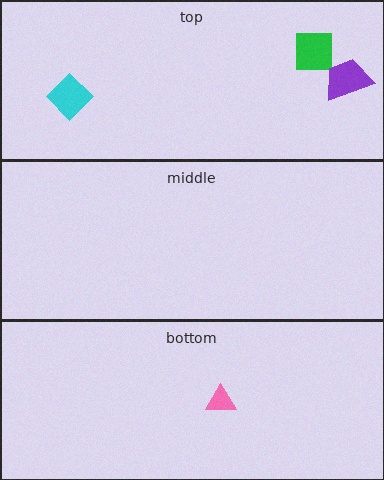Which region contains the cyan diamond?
The top region.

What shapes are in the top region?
The green square, the cyan diamond, the purple trapezoid.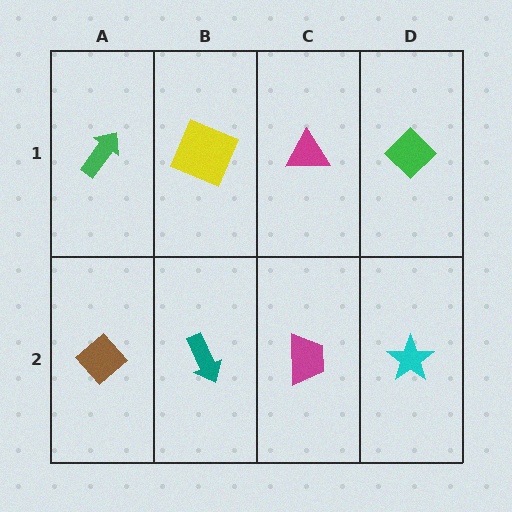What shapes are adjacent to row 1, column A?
A brown diamond (row 2, column A), a yellow square (row 1, column B).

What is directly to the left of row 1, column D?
A magenta triangle.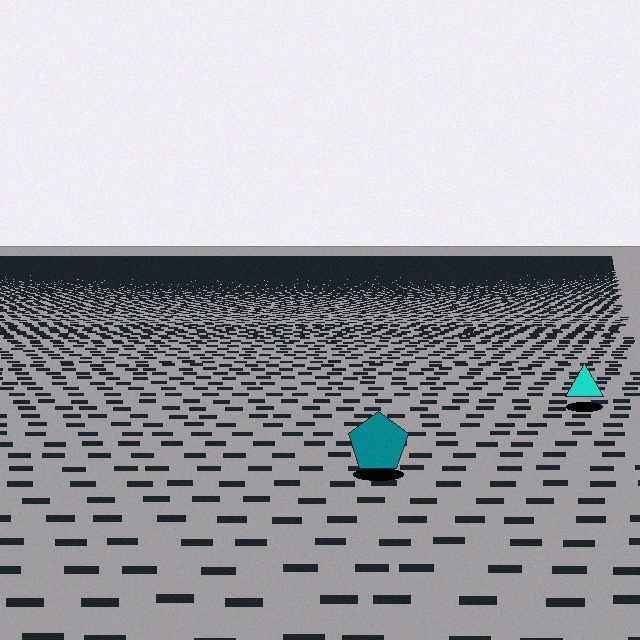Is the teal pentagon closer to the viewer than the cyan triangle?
Yes. The teal pentagon is closer — you can tell from the texture gradient: the ground texture is coarser near it.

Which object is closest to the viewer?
The teal pentagon is closest. The texture marks near it are larger and more spread out.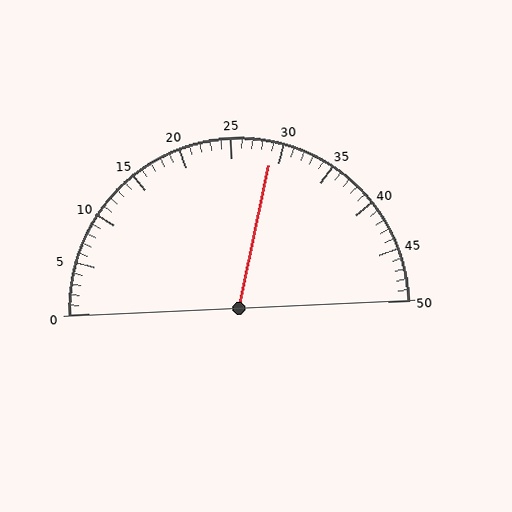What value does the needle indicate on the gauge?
The needle indicates approximately 29.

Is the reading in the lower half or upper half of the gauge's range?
The reading is in the upper half of the range (0 to 50).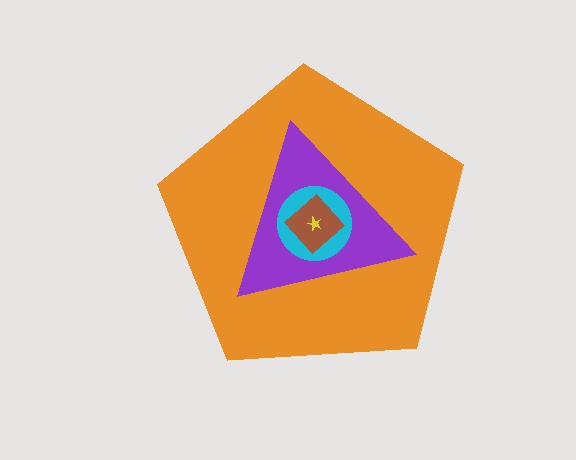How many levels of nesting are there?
5.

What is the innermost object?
The yellow star.